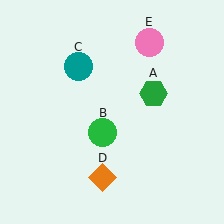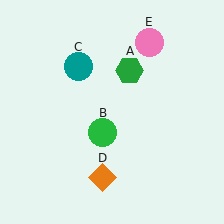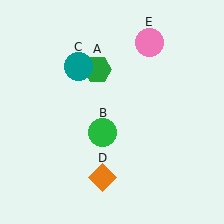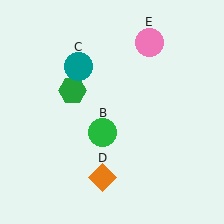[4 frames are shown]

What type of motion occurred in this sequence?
The green hexagon (object A) rotated counterclockwise around the center of the scene.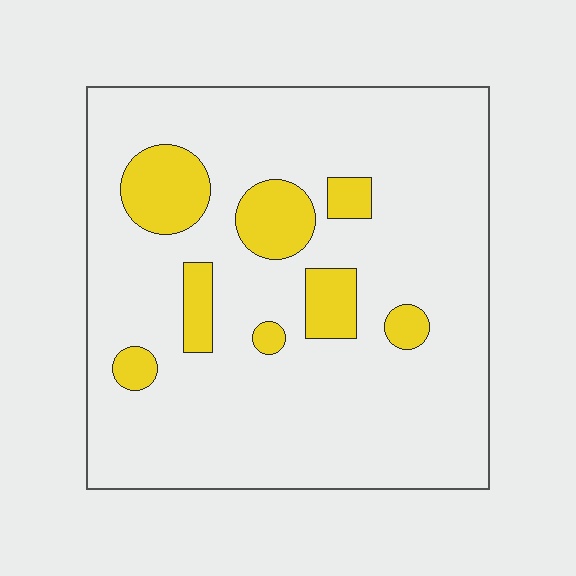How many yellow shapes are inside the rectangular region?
8.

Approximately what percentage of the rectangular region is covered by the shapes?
Approximately 15%.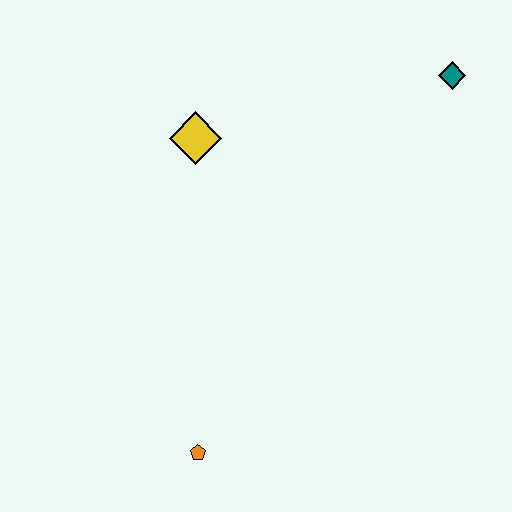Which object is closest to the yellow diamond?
The teal diamond is closest to the yellow diamond.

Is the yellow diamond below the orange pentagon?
No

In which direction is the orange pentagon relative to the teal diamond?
The orange pentagon is below the teal diamond.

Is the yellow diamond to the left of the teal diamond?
Yes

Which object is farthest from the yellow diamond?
The orange pentagon is farthest from the yellow diamond.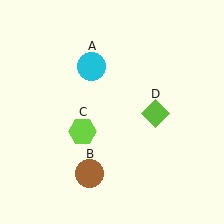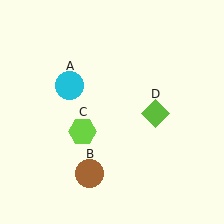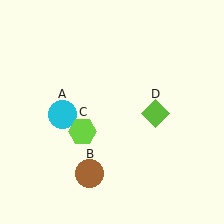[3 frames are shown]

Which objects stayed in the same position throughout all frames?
Brown circle (object B) and lime hexagon (object C) and lime diamond (object D) remained stationary.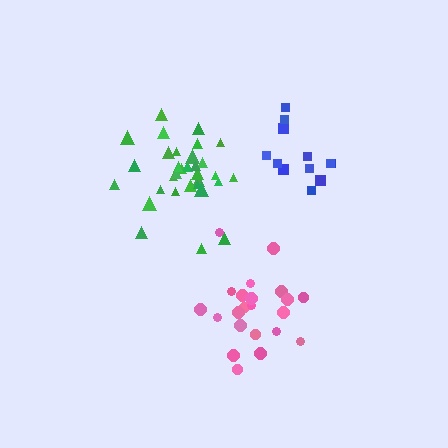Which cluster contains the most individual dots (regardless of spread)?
Green (33).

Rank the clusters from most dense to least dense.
green, pink, blue.